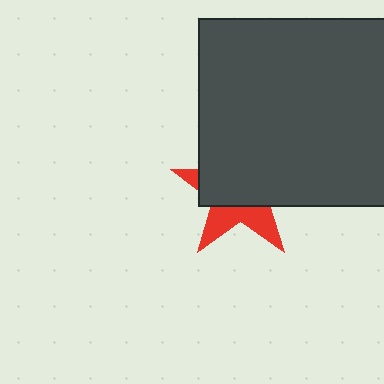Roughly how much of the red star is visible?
A small part of it is visible (roughly 35%).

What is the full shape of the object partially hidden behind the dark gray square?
The partially hidden object is a red star.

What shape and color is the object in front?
The object in front is a dark gray square.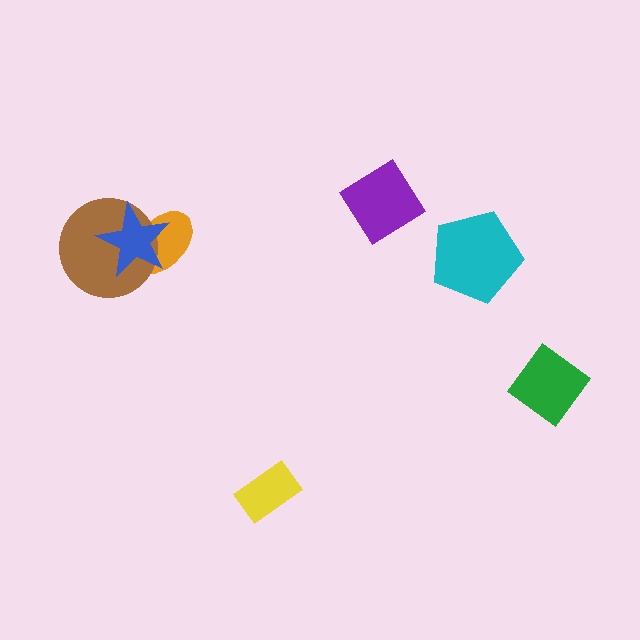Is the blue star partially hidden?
No, no other shape covers it.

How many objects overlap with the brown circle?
2 objects overlap with the brown circle.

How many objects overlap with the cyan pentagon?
0 objects overlap with the cyan pentagon.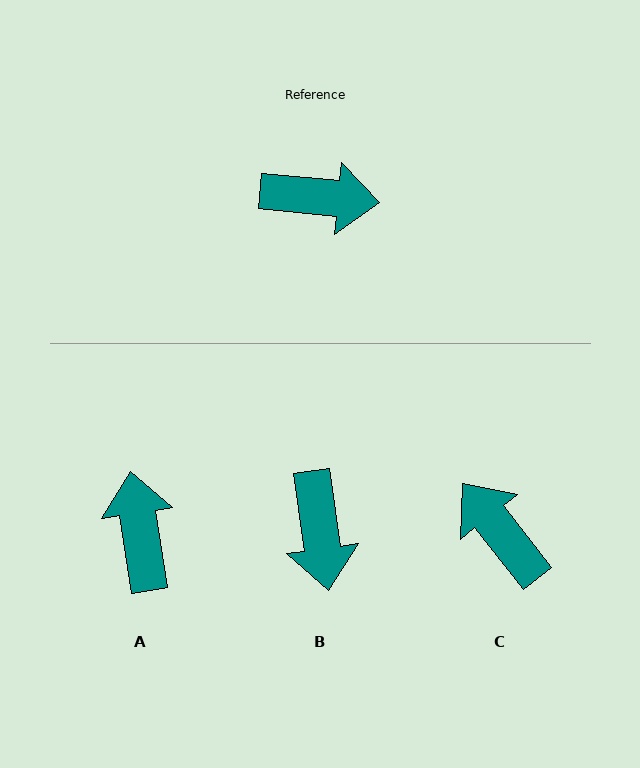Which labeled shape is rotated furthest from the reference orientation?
C, about 134 degrees away.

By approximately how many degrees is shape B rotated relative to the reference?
Approximately 76 degrees clockwise.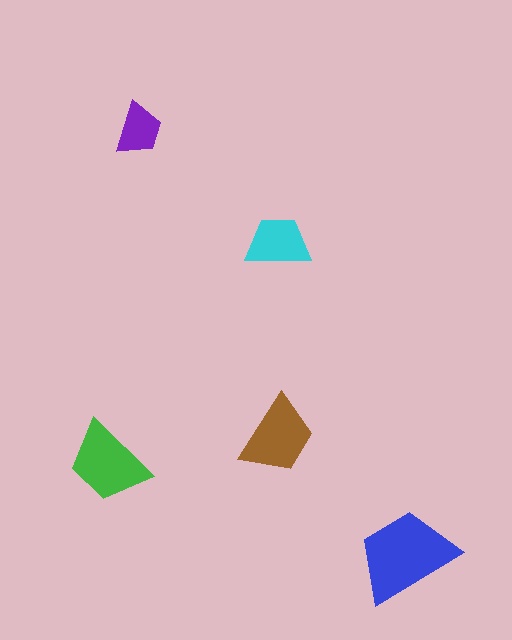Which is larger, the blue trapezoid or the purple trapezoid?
The blue one.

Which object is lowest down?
The blue trapezoid is bottommost.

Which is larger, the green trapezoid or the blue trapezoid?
The blue one.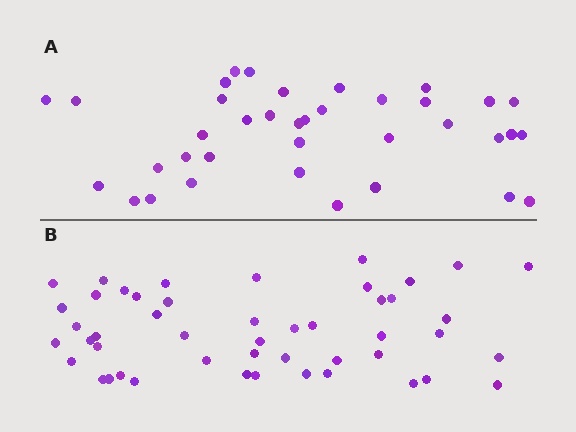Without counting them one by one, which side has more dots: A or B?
Region B (the bottom region) has more dots.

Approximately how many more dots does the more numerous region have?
Region B has roughly 12 or so more dots than region A.